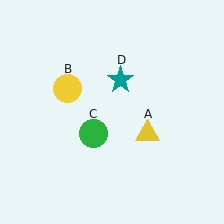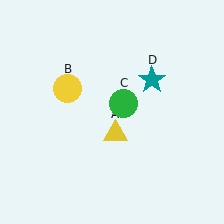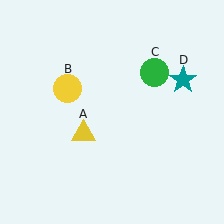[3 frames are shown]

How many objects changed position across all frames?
3 objects changed position: yellow triangle (object A), green circle (object C), teal star (object D).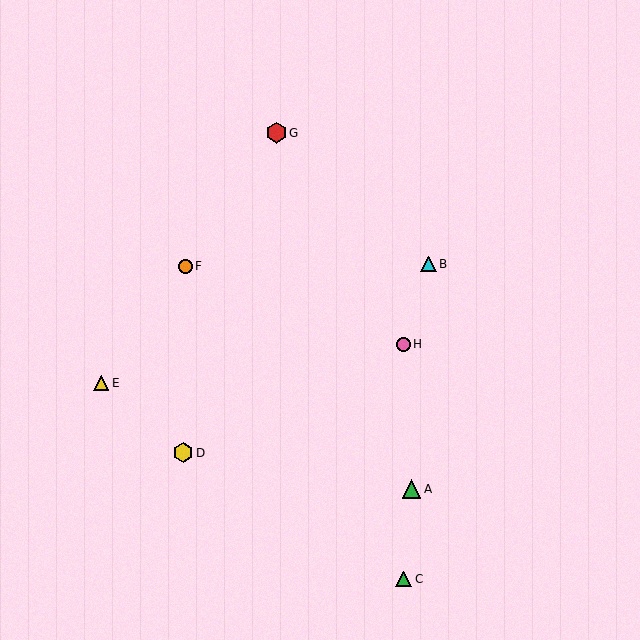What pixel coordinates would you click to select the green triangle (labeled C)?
Click at (404, 579) to select the green triangle C.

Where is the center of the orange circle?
The center of the orange circle is at (186, 266).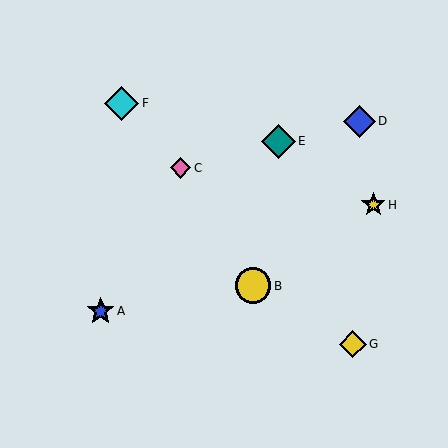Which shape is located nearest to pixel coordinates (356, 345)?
The yellow diamond (labeled G) at (353, 344) is nearest to that location.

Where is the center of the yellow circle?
The center of the yellow circle is at (253, 286).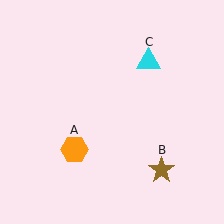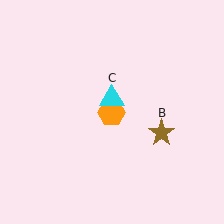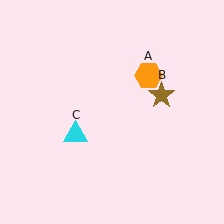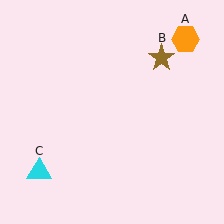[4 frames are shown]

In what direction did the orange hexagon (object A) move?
The orange hexagon (object A) moved up and to the right.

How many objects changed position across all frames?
3 objects changed position: orange hexagon (object A), brown star (object B), cyan triangle (object C).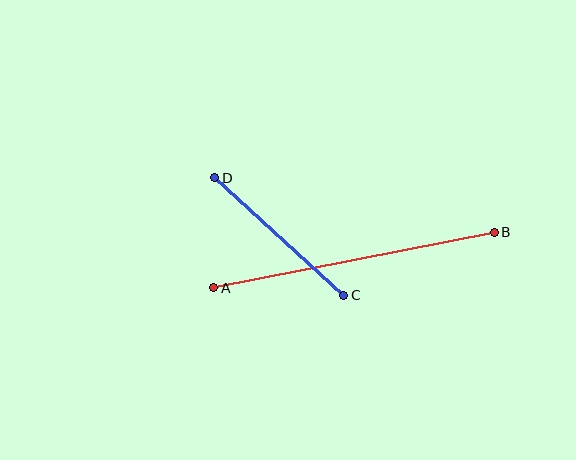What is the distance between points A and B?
The distance is approximately 286 pixels.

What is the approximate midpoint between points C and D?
The midpoint is at approximately (279, 237) pixels.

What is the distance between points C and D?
The distance is approximately 174 pixels.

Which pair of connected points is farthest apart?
Points A and B are farthest apart.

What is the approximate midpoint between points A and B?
The midpoint is at approximately (354, 260) pixels.